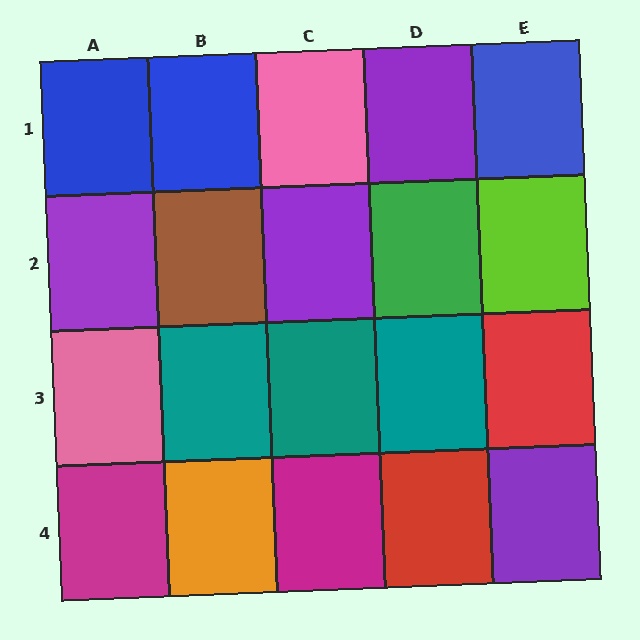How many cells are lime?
1 cell is lime.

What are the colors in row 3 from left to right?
Pink, teal, teal, teal, red.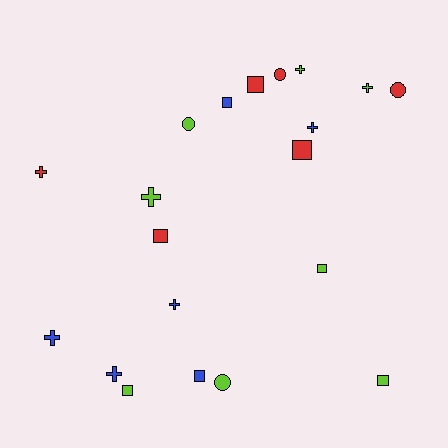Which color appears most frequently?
Lime, with 8 objects.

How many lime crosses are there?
There are 3 lime crosses.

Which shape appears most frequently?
Cross, with 8 objects.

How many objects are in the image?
There are 20 objects.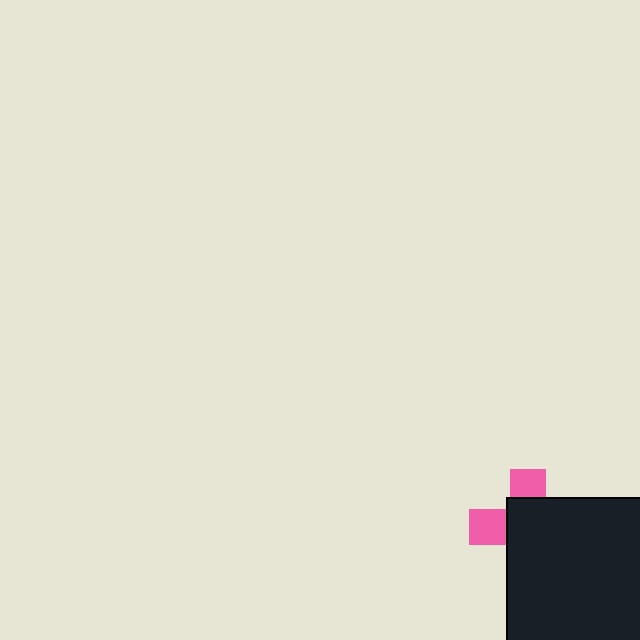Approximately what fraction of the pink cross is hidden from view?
Roughly 68% of the pink cross is hidden behind the black rectangle.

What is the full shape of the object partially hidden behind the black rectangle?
The partially hidden object is a pink cross.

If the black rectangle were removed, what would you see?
You would see the complete pink cross.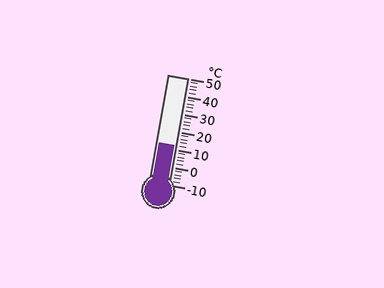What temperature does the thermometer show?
The thermometer shows approximately 12°C.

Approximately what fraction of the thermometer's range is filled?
The thermometer is filled to approximately 35% of its range.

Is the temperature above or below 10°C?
The temperature is above 10°C.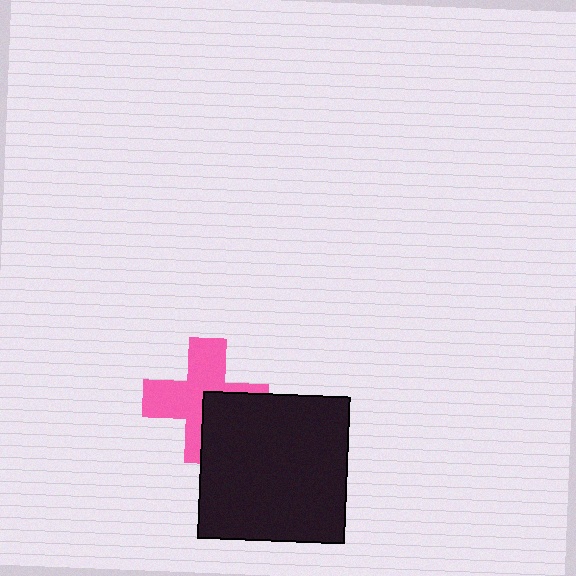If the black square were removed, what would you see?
You would see the complete pink cross.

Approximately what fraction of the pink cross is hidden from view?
Roughly 36% of the pink cross is hidden behind the black square.